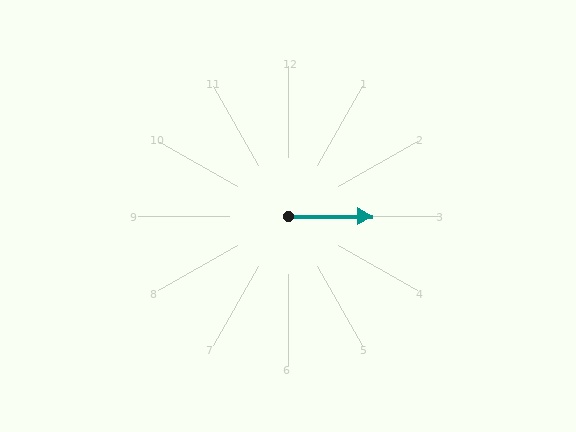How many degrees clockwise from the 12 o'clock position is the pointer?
Approximately 90 degrees.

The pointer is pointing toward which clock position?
Roughly 3 o'clock.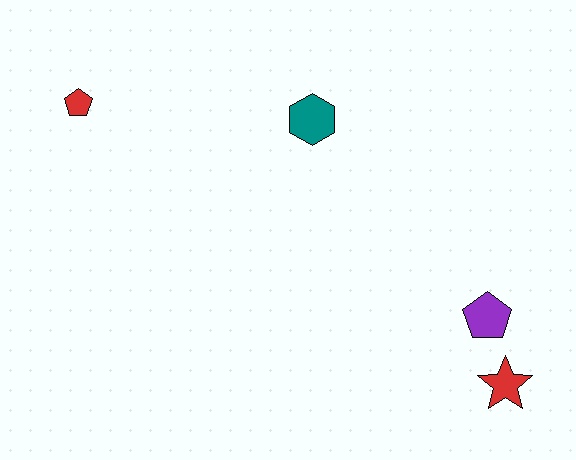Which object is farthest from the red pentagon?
The red star is farthest from the red pentagon.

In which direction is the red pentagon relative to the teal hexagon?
The red pentagon is to the left of the teal hexagon.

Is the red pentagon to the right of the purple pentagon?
No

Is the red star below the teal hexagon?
Yes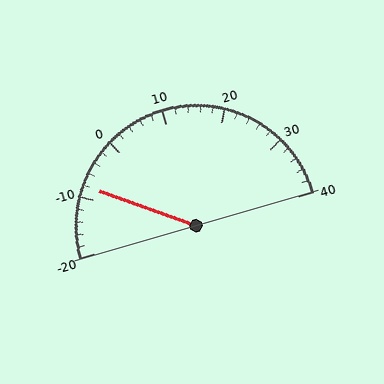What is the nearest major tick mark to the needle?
The nearest major tick mark is -10.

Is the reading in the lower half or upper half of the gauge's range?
The reading is in the lower half of the range (-20 to 40).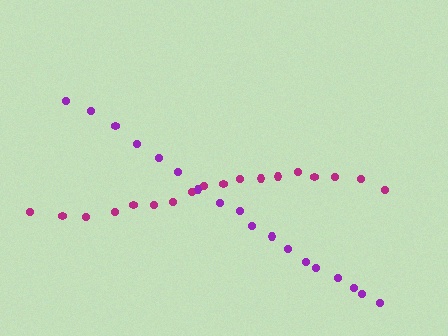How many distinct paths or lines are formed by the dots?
There are 2 distinct paths.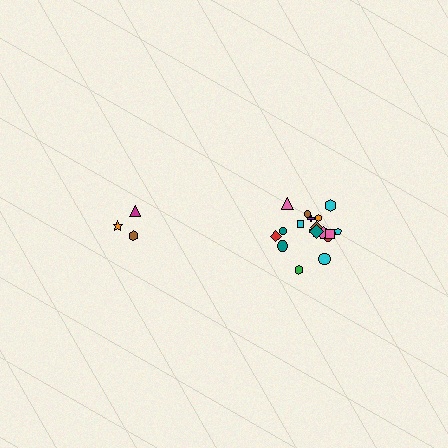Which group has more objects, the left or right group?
The right group.